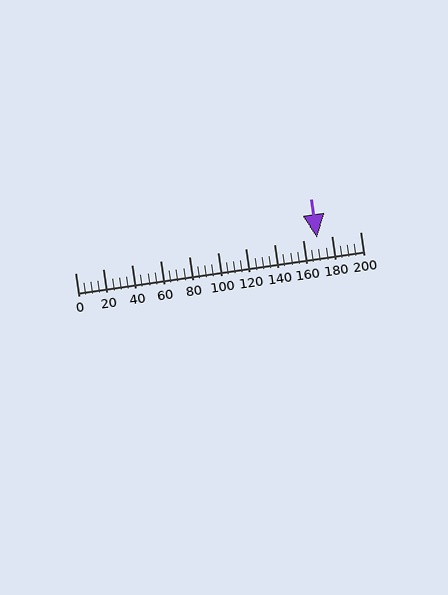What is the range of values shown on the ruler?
The ruler shows values from 0 to 200.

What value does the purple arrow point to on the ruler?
The purple arrow points to approximately 170.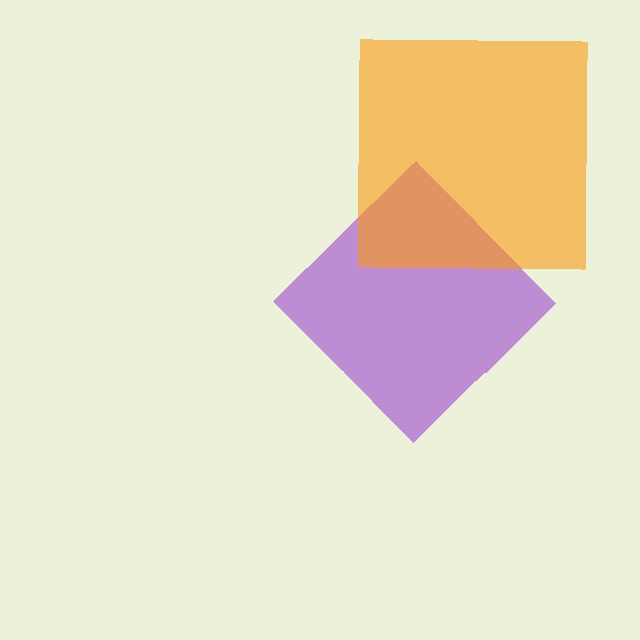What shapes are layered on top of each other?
The layered shapes are: a purple diamond, an orange square.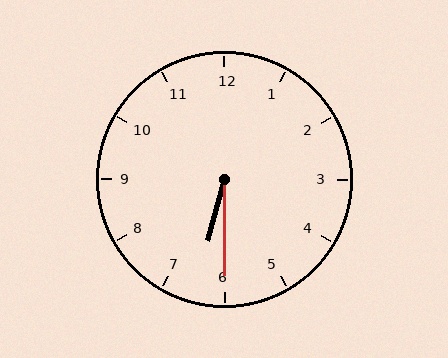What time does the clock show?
6:30.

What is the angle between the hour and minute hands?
Approximately 15 degrees.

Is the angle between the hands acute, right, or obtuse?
It is acute.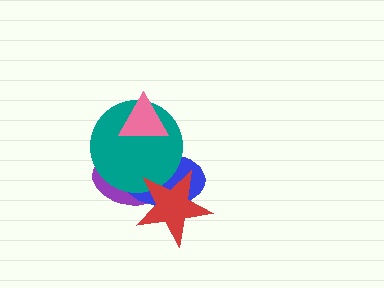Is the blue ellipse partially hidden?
Yes, it is partially covered by another shape.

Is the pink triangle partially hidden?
No, no other shape covers it.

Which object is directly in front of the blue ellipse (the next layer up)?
The teal circle is directly in front of the blue ellipse.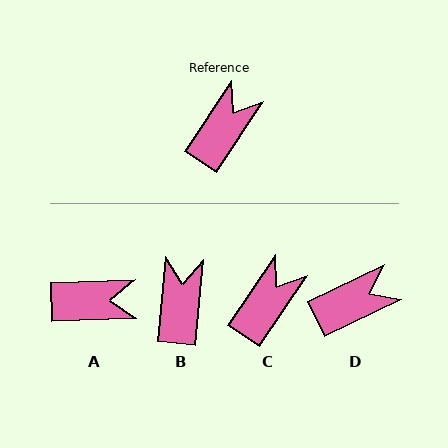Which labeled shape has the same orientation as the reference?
C.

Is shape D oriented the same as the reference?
No, it is off by about 31 degrees.